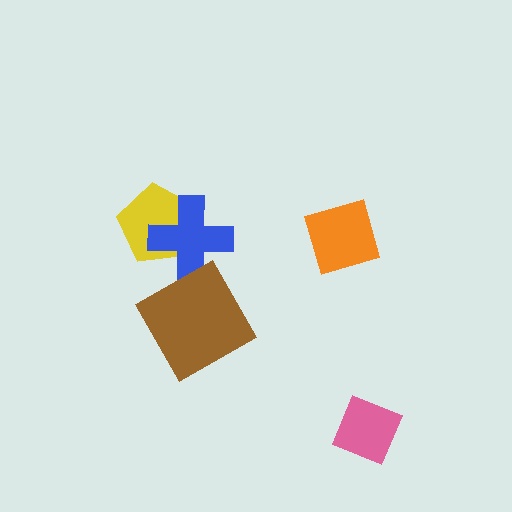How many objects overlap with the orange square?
0 objects overlap with the orange square.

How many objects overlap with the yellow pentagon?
1 object overlaps with the yellow pentagon.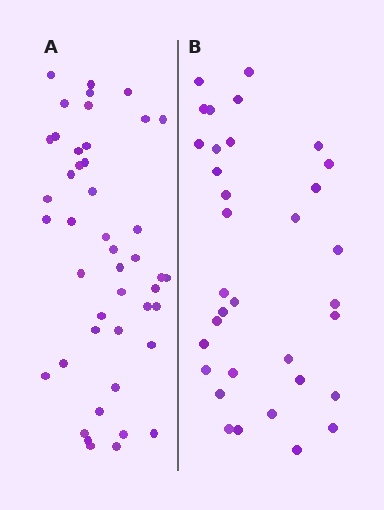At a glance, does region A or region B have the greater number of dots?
Region A (the left region) has more dots.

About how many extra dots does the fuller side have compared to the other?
Region A has roughly 12 or so more dots than region B.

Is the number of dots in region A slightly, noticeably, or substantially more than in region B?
Region A has noticeably more, but not dramatically so. The ratio is roughly 1.3 to 1.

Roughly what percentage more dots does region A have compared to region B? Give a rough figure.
About 30% more.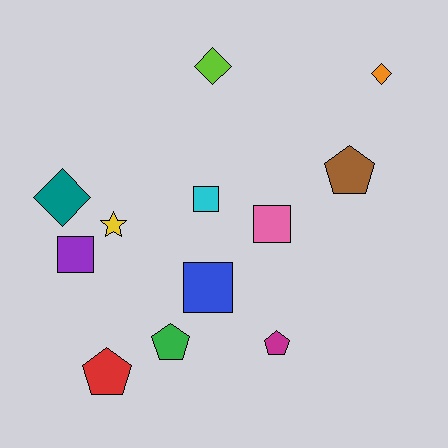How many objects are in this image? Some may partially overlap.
There are 12 objects.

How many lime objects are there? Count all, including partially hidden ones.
There is 1 lime object.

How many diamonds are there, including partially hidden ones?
There are 3 diamonds.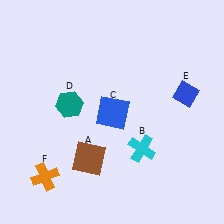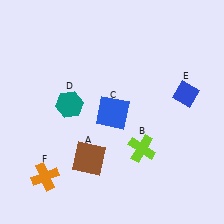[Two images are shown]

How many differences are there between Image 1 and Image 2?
There is 1 difference between the two images.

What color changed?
The cross (B) changed from cyan in Image 1 to lime in Image 2.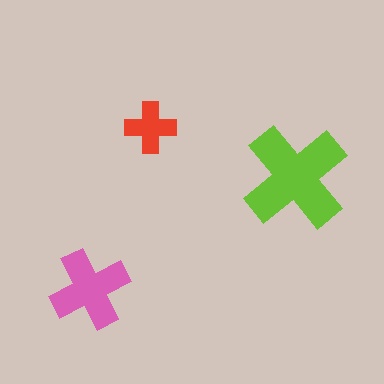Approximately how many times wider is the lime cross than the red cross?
About 2 times wider.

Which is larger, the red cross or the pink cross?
The pink one.